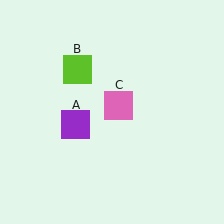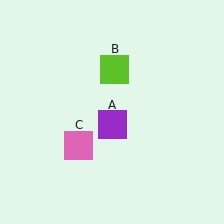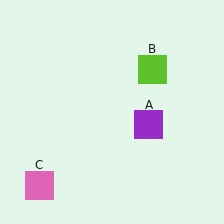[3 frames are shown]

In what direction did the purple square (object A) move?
The purple square (object A) moved right.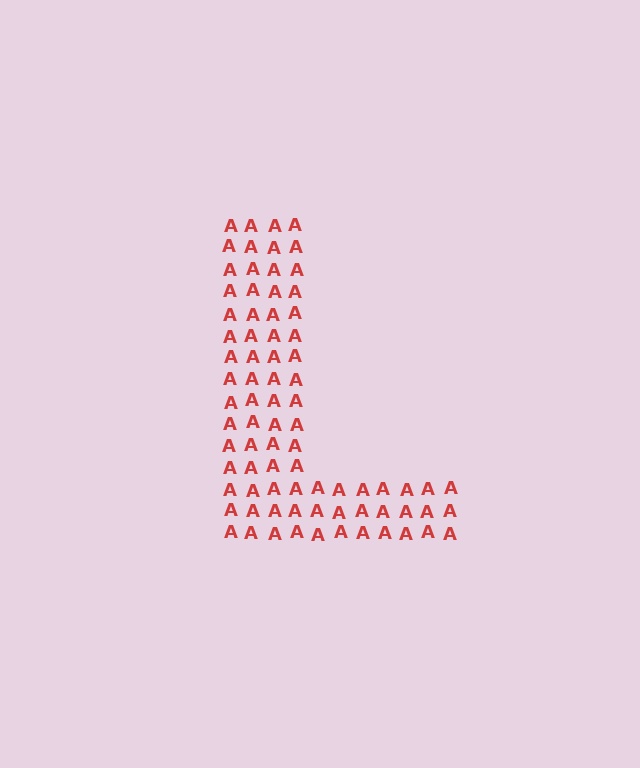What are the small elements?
The small elements are letter A's.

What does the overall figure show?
The overall figure shows the letter L.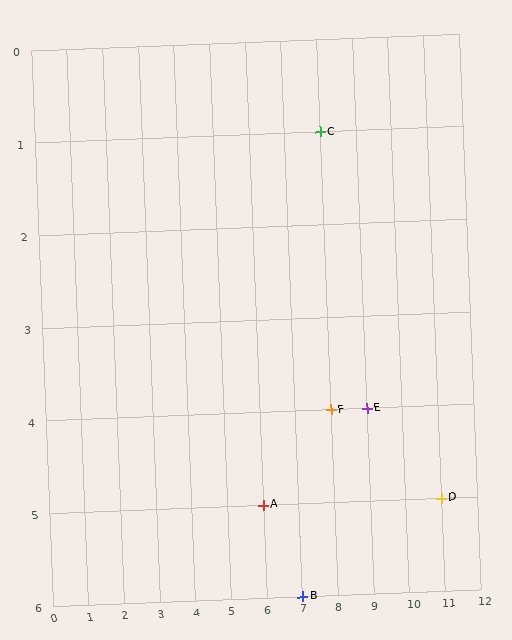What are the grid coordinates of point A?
Point A is at grid coordinates (6, 5).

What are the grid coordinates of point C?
Point C is at grid coordinates (8, 1).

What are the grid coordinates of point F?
Point F is at grid coordinates (8, 4).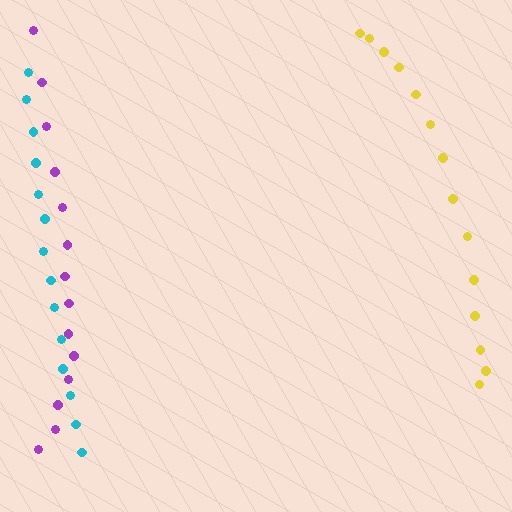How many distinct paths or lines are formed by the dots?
There are 3 distinct paths.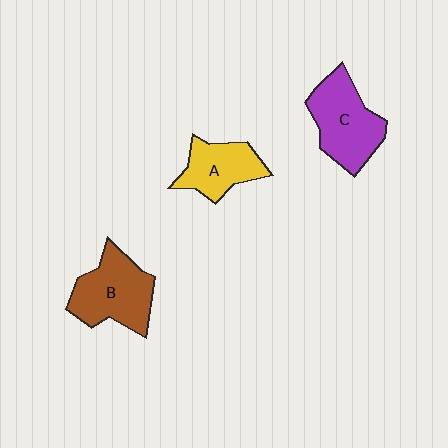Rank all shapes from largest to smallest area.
From largest to smallest: C (purple), B (brown), A (yellow).